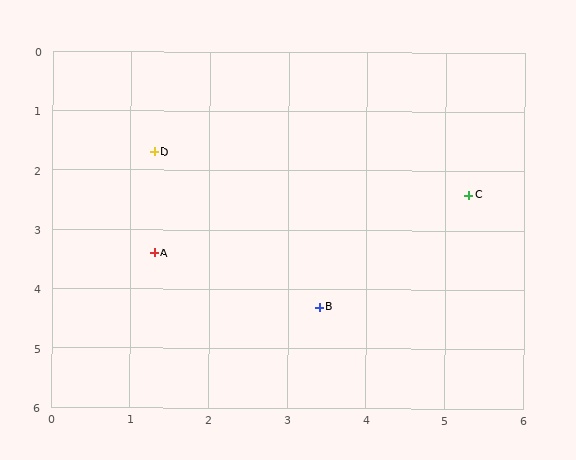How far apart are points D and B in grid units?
Points D and B are about 3.3 grid units apart.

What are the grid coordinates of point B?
Point B is at approximately (3.4, 4.3).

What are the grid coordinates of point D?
Point D is at approximately (1.3, 1.7).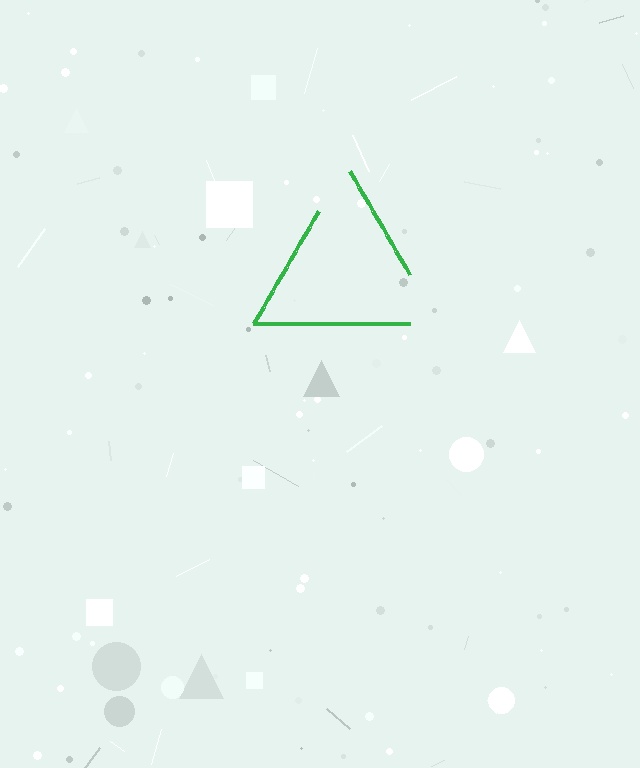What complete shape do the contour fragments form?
The contour fragments form a triangle.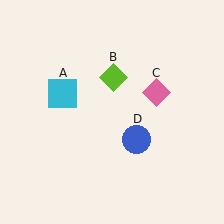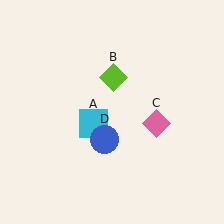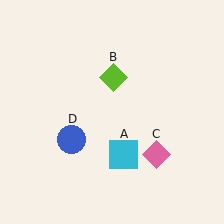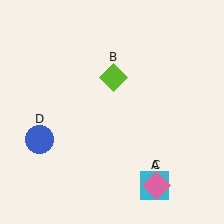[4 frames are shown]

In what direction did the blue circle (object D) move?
The blue circle (object D) moved left.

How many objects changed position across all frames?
3 objects changed position: cyan square (object A), pink diamond (object C), blue circle (object D).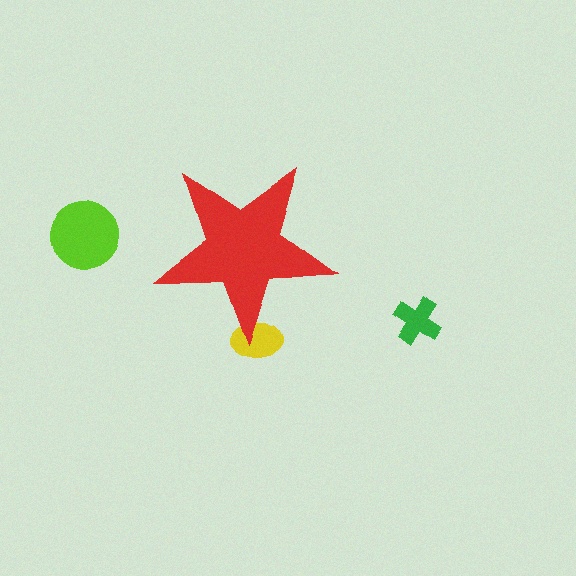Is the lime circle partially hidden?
No, the lime circle is fully visible.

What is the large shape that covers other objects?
A red star.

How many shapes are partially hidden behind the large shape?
1 shape is partially hidden.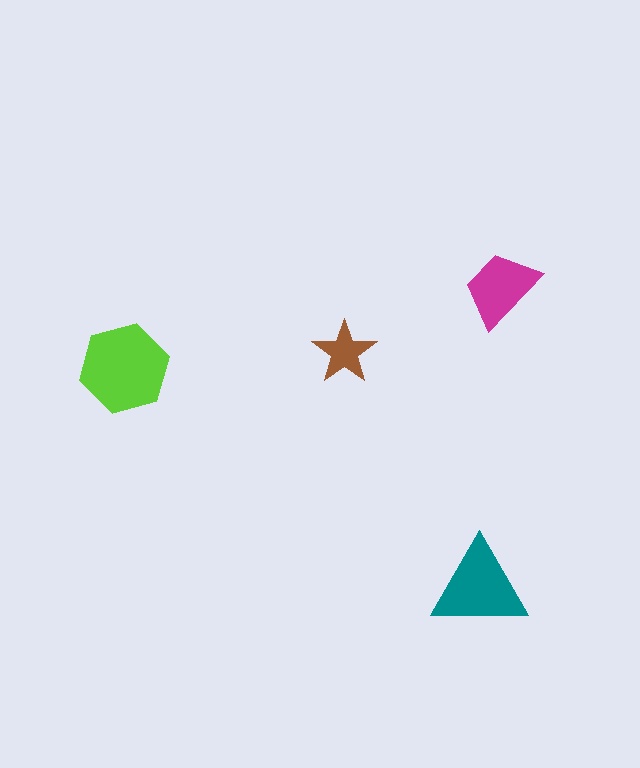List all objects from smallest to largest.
The brown star, the magenta trapezoid, the teal triangle, the lime hexagon.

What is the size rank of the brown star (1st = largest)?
4th.